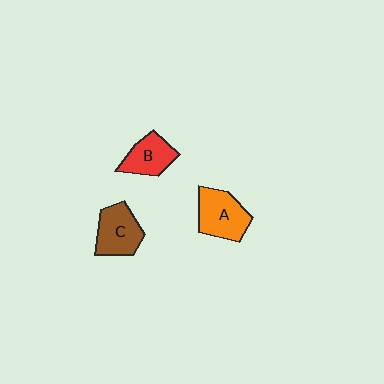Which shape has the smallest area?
Shape B (red).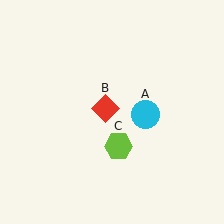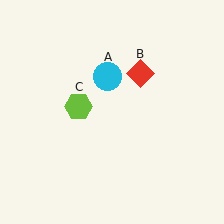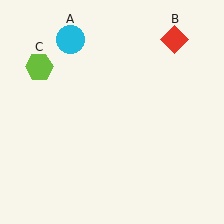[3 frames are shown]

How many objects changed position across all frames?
3 objects changed position: cyan circle (object A), red diamond (object B), lime hexagon (object C).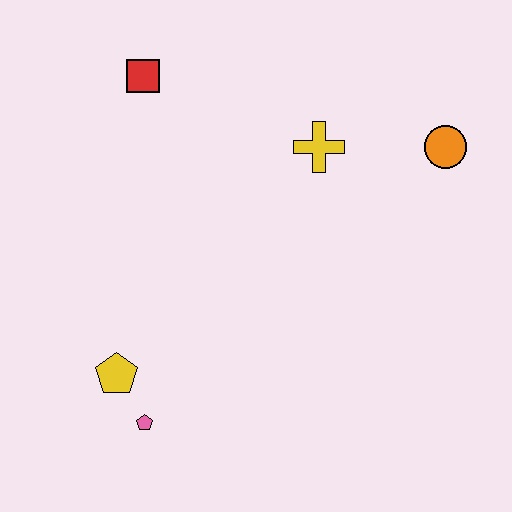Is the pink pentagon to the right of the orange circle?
No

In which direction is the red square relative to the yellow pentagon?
The red square is above the yellow pentagon.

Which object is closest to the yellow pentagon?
The pink pentagon is closest to the yellow pentagon.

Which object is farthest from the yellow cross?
The pink pentagon is farthest from the yellow cross.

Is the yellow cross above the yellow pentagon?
Yes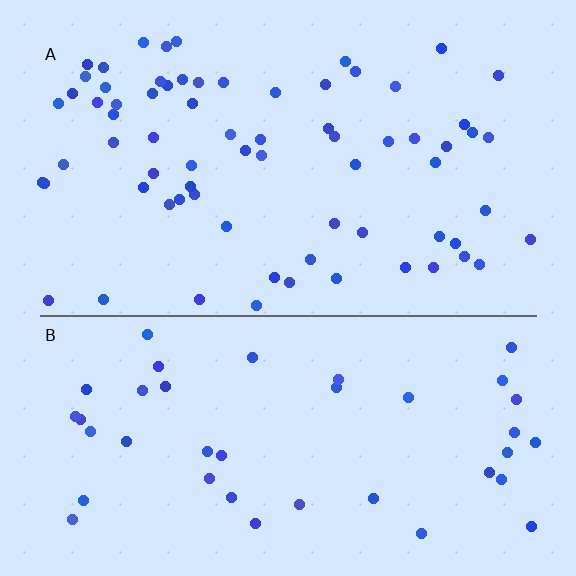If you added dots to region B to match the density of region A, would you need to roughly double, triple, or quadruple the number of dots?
Approximately double.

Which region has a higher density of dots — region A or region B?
A (the top).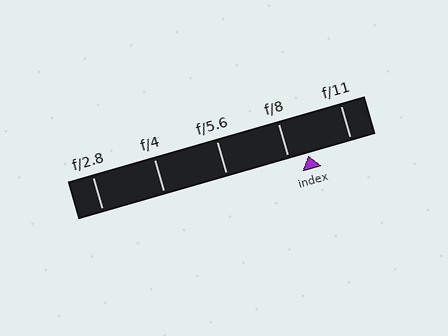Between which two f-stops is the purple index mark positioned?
The index mark is between f/8 and f/11.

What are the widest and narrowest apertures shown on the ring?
The widest aperture shown is f/2.8 and the narrowest is f/11.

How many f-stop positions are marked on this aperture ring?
There are 5 f-stop positions marked.